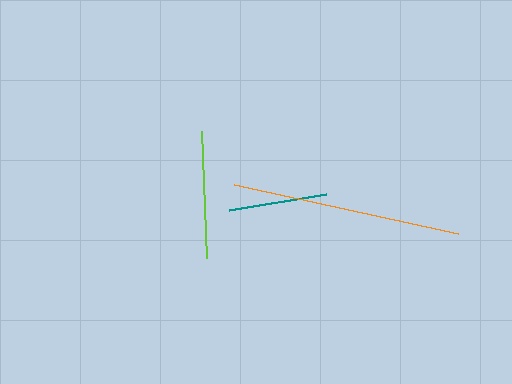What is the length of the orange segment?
The orange segment is approximately 229 pixels long.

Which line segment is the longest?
The orange line is the longest at approximately 229 pixels.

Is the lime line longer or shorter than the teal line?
The lime line is longer than the teal line.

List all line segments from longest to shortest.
From longest to shortest: orange, lime, teal.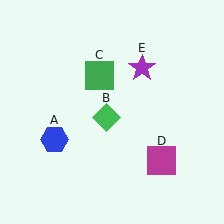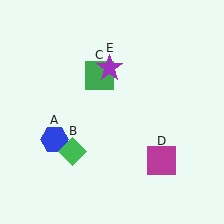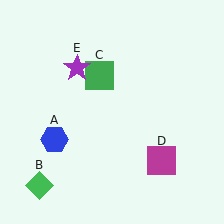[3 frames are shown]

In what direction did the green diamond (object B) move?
The green diamond (object B) moved down and to the left.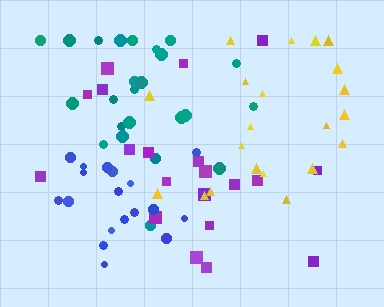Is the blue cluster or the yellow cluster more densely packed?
Blue.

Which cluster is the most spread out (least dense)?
Purple.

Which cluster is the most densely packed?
Blue.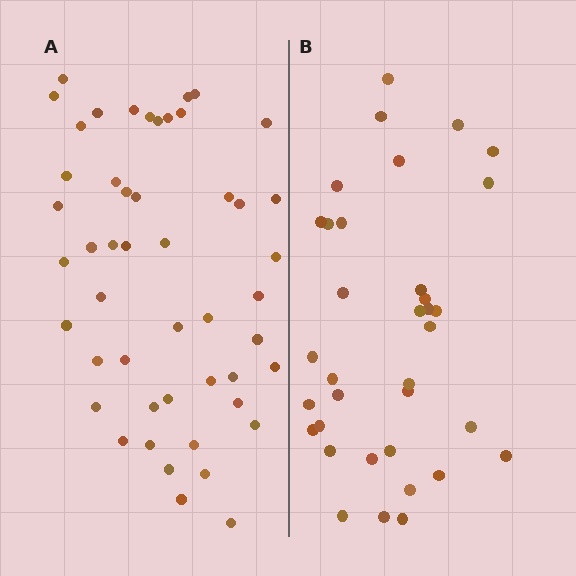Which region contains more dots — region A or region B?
Region A (the left region) has more dots.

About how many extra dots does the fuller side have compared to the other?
Region A has approximately 15 more dots than region B.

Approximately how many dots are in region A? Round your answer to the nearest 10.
About 50 dots. (The exact count is 49, which rounds to 50.)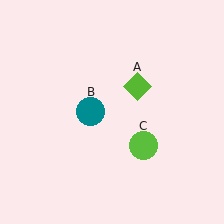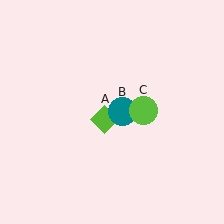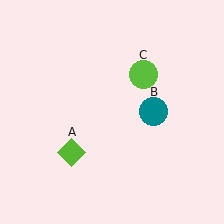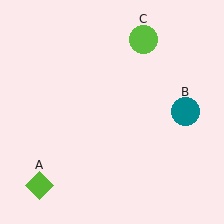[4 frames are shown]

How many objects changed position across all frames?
3 objects changed position: lime diamond (object A), teal circle (object B), lime circle (object C).